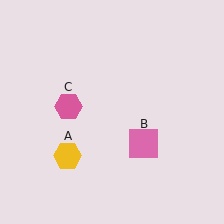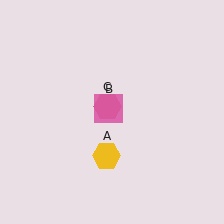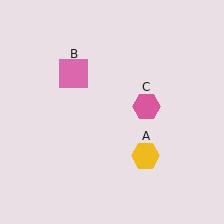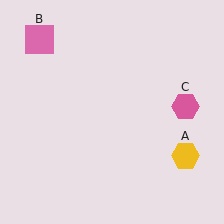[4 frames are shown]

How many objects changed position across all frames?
3 objects changed position: yellow hexagon (object A), pink square (object B), pink hexagon (object C).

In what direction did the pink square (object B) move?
The pink square (object B) moved up and to the left.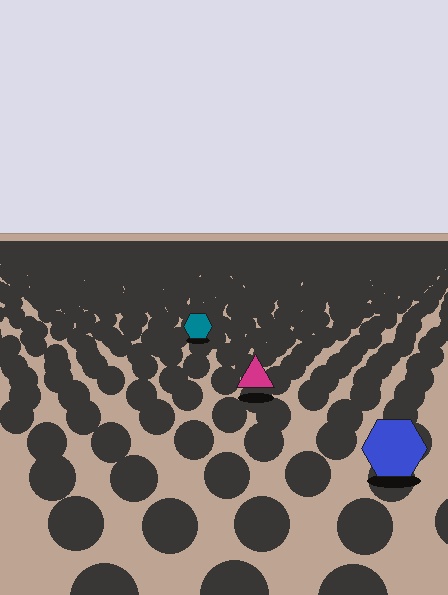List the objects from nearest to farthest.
From nearest to farthest: the blue hexagon, the magenta triangle, the teal hexagon.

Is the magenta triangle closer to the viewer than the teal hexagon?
Yes. The magenta triangle is closer — you can tell from the texture gradient: the ground texture is coarser near it.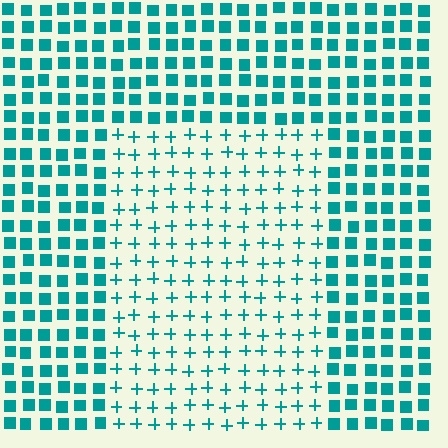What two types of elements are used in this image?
The image uses plus signs inside the rectangle region and squares outside it.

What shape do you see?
I see a rectangle.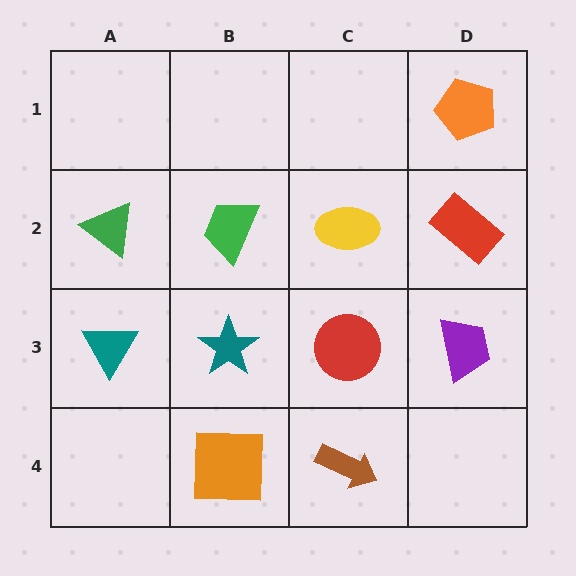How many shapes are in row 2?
4 shapes.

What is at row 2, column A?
A green triangle.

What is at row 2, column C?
A yellow ellipse.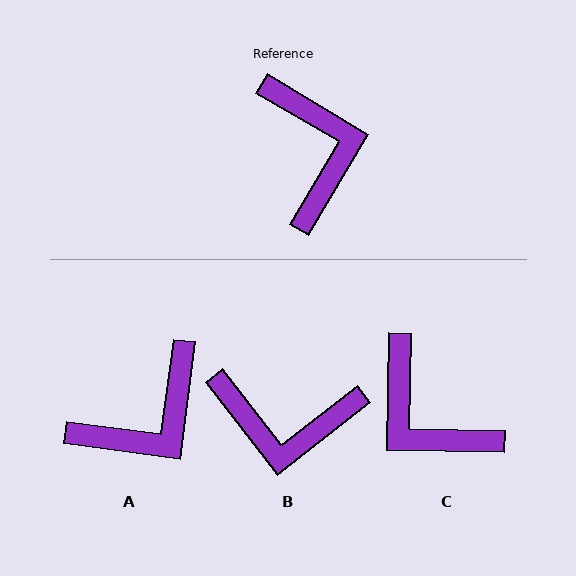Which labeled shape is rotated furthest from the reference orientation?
C, about 150 degrees away.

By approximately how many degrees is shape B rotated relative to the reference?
Approximately 111 degrees clockwise.